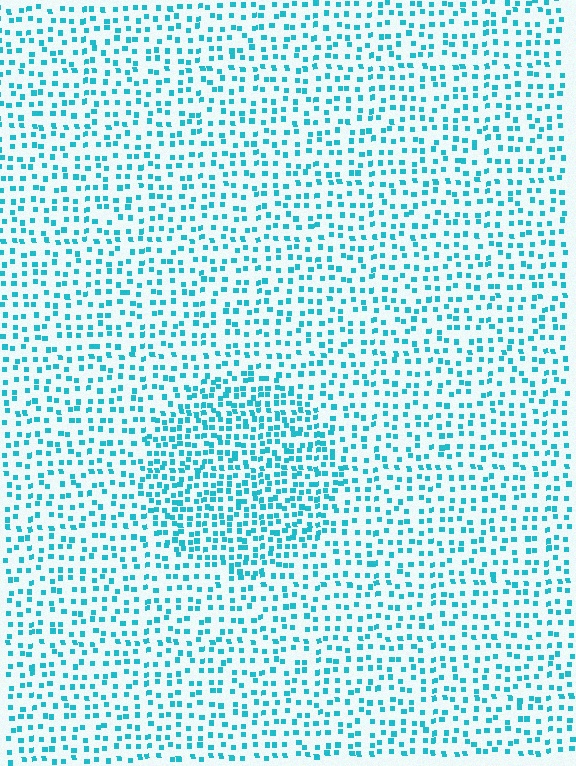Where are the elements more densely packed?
The elements are more densely packed inside the circle boundary.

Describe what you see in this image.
The image contains small cyan elements arranged at two different densities. A circle-shaped region is visible where the elements are more densely packed than the surrounding area.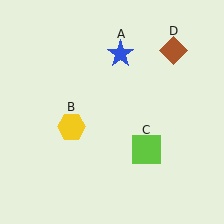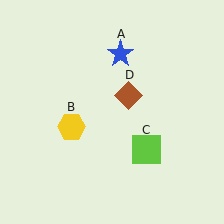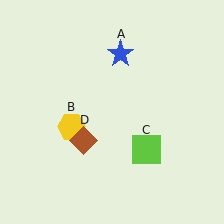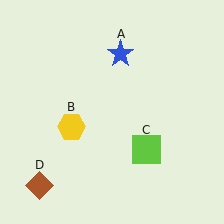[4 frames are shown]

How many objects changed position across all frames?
1 object changed position: brown diamond (object D).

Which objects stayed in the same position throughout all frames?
Blue star (object A) and yellow hexagon (object B) and lime square (object C) remained stationary.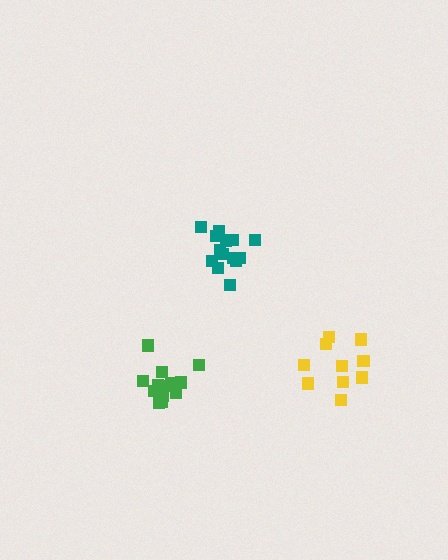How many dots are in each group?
Group 1: 10 dots, Group 2: 14 dots, Group 3: 14 dots (38 total).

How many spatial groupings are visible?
There are 3 spatial groupings.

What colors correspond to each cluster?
The clusters are colored: yellow, teal, green.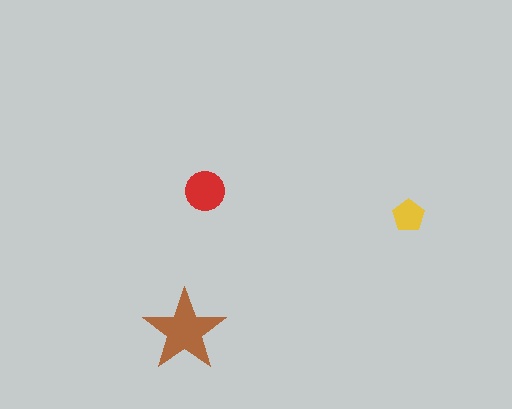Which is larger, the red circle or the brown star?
The brown star.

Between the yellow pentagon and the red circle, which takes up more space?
The red circle.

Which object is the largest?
The brown star.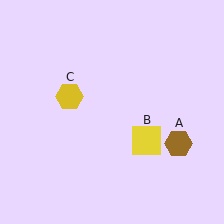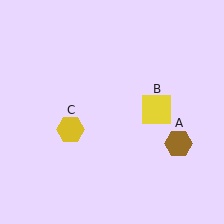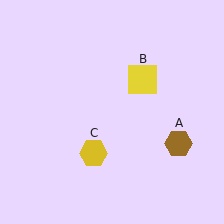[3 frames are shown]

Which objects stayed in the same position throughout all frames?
Brown hexagon (object A) remained stationary.